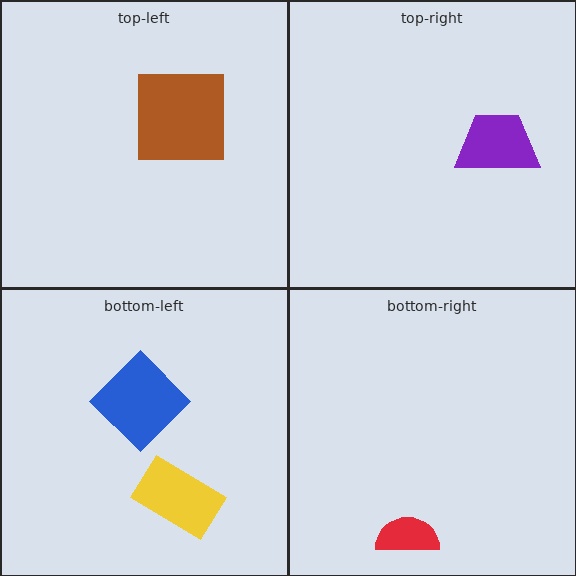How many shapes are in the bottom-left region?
2.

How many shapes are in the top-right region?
1.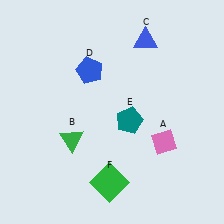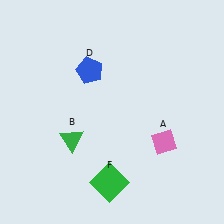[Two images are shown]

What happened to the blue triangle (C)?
The blue triangle (C) was removed in Image 2. It was in the top-right area of Image 1.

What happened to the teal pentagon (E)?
The teal pentagon (E) was removed in Image 2. It was in the bottom-right area of Image 1.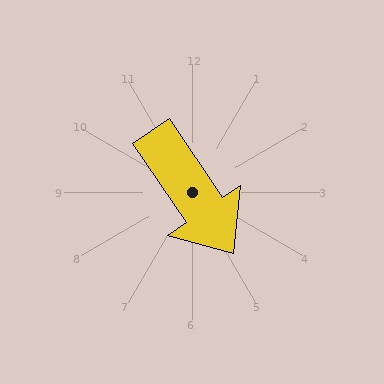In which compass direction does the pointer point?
Southeast.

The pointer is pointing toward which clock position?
Roughly 5 o'clock.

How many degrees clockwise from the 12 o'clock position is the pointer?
Approximately 146 degrees.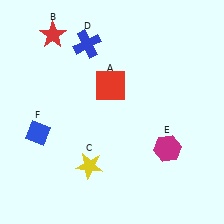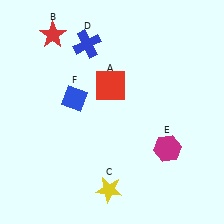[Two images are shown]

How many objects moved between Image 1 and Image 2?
2 objects moved between the two images.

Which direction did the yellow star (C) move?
The yellow star (C) moved down.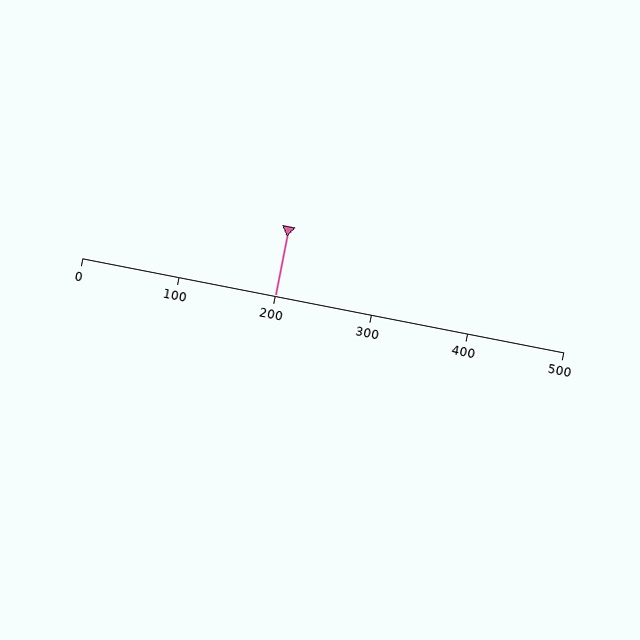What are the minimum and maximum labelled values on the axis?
The axis runs from 0 to 500.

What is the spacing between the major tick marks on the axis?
The major ticks are spaced 100 apart.